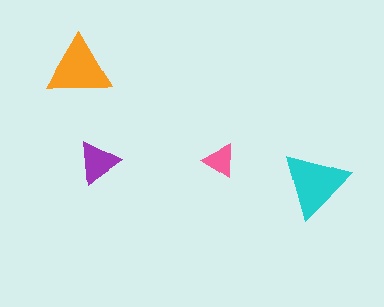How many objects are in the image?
There are 4 objects in the image.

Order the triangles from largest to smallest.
the cyan one, the orange one, the purple one, the pink one.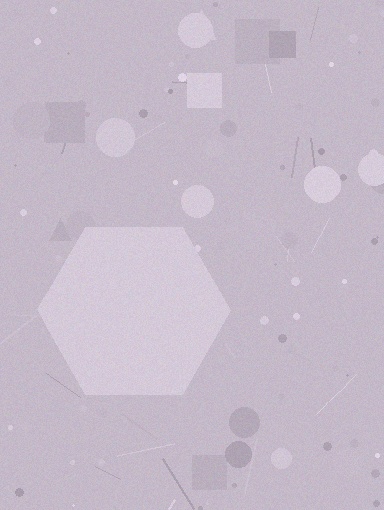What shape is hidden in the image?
A hexagon is hidden in the image.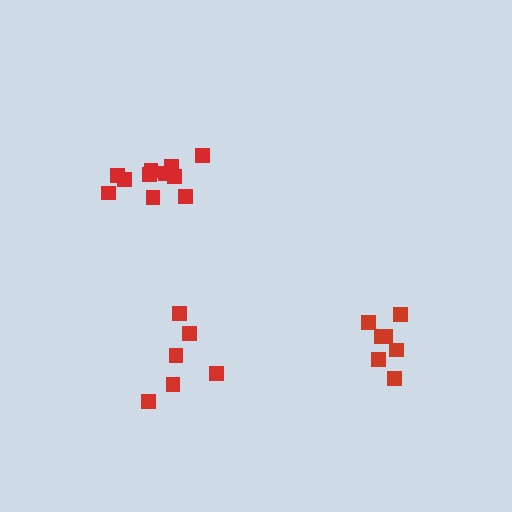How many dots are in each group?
Group 1: 6 dots, Group 2: 11 dots, Group 3: 7 dots (24 total).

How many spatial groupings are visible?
There are 3 spatial groupings.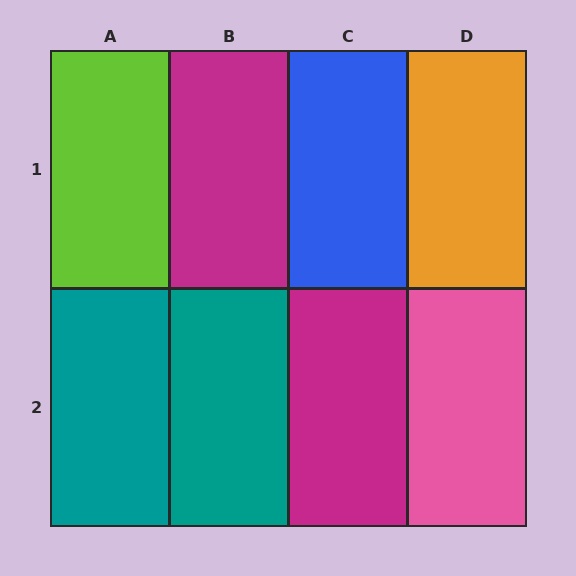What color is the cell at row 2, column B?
Teal.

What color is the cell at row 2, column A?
Teal.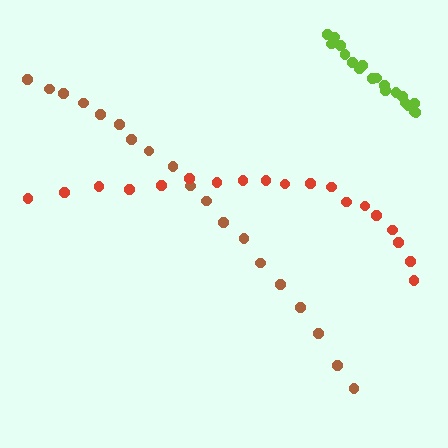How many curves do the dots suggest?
There are 3 distinct paths.